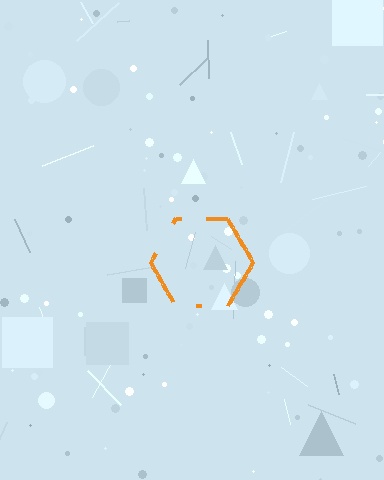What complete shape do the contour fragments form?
The contour fragments form a hexagon.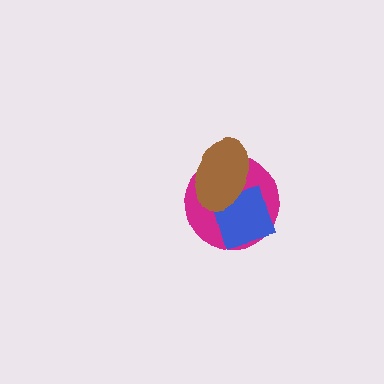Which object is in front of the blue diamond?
The brown ellipse is in front of the blue diamond.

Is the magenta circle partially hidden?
Yes, it is partially covered by another shape.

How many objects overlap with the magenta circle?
2 objects overlap with the magenta circle.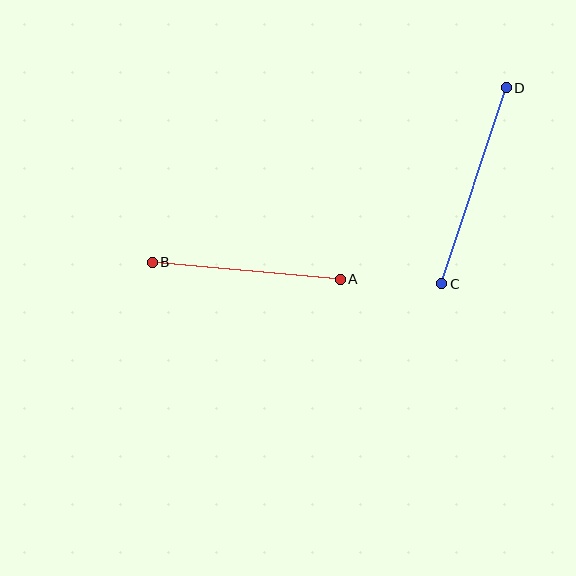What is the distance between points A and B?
The distance is approximately 189 pixels.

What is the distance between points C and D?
The distance is approximately 206 pixels.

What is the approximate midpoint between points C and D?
The midpoint is at approximately (474, 186) pixels.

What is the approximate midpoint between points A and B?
The midpoint is at approximately (246, 271) pixels.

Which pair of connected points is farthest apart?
Points C and D are farthest apart.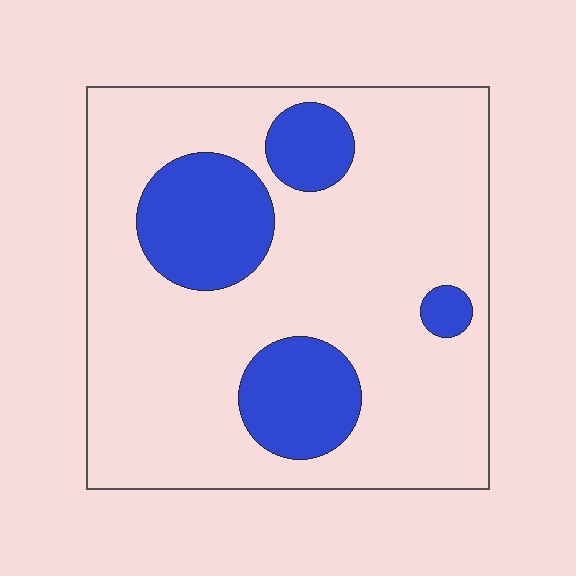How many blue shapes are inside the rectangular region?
4.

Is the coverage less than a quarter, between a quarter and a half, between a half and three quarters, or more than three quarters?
Less than a quarter.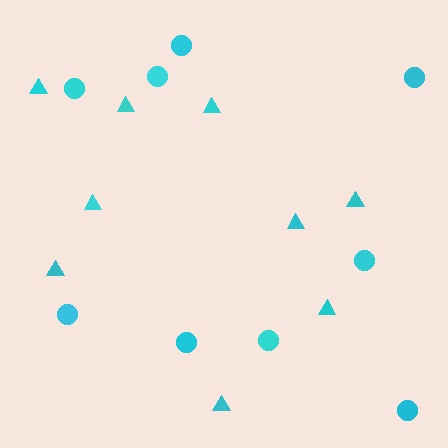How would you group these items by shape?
There are 2 groups: one group of circles (9) and one group of triangles (9).